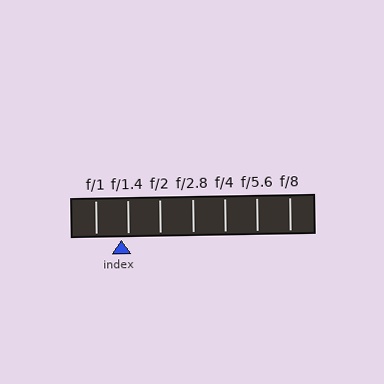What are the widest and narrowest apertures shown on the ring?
The widest aperture shown is f/1 and the narrowest is f/8.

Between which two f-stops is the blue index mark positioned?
The index mark is between f/1 and f/1.4.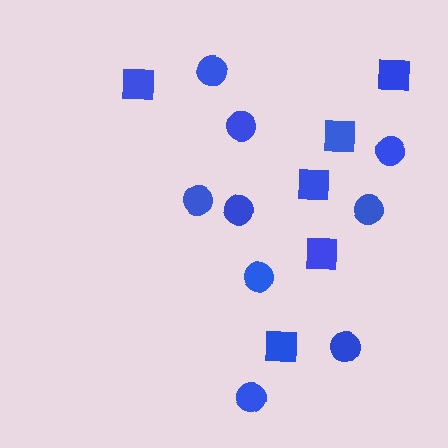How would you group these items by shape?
There are 2 groups: one group of circles (9) and one group of squares (6).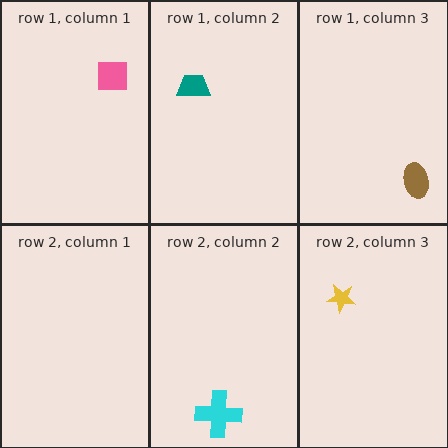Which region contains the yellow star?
The row 2, column 3 region.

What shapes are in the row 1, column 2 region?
The teal trapezoid.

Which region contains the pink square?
The row 1, column 1 region.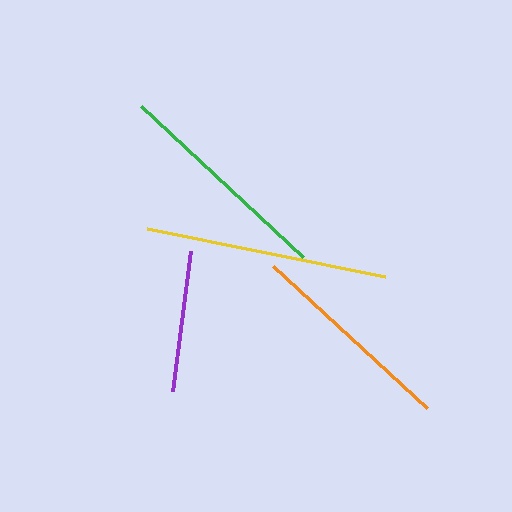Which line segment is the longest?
The yellow line is the longest at approximately 243 pixels.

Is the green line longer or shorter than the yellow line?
The yellow line is longer than the green line.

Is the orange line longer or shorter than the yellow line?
The yellow line is longer than the orange line.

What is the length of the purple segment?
The purple segment is approximately 142 pixels long.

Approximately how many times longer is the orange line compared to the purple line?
The orange line is approximately 1.5 times the length of the purple line.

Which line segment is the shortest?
The purple line is the shortest at approximately 142 pixels.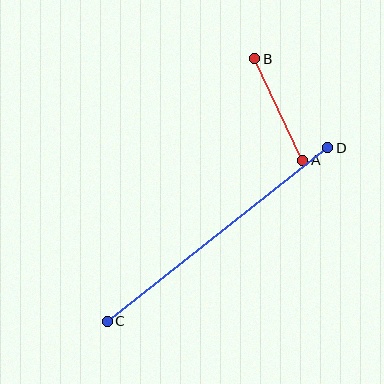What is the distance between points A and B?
The distance is approximately 112 pixels.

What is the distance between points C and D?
The distance is approximately 280 pixels.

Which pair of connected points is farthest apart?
Points C and D are farthest apart.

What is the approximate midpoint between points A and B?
The midpoint is at approximately (279, 109) pixels.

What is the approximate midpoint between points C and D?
The midpoint is at approximately (217, 234) pixels.